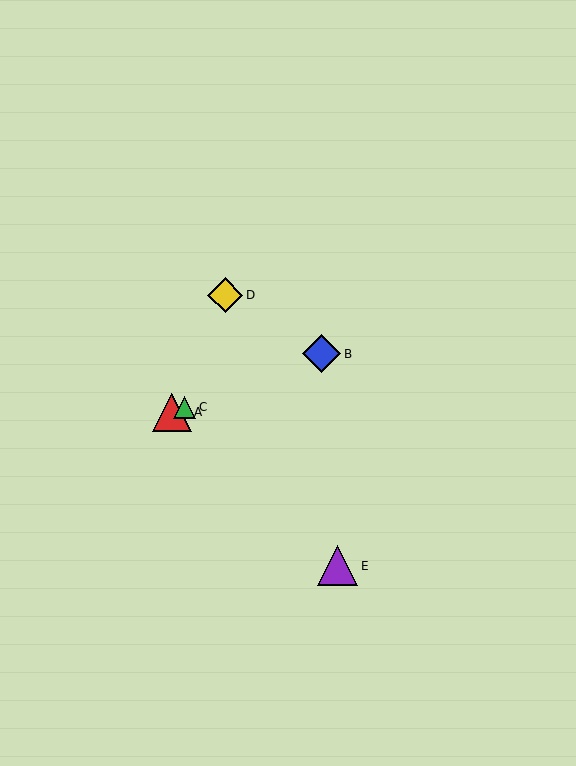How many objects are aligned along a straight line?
3 objects (A, B, C) are aligned along a straight line.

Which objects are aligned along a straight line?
Objects A, B, C are aligned along a straight line.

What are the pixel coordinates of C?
Object C is at (185, 407).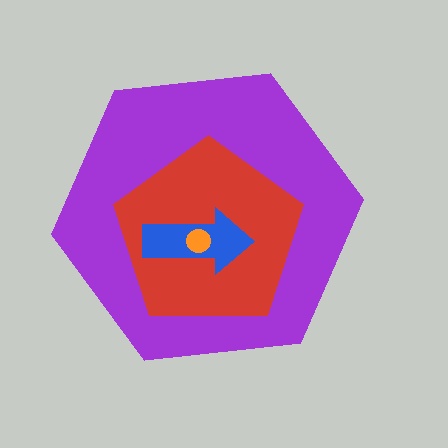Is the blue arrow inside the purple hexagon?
Yes.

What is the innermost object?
The orange circle.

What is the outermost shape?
The purple hexagon.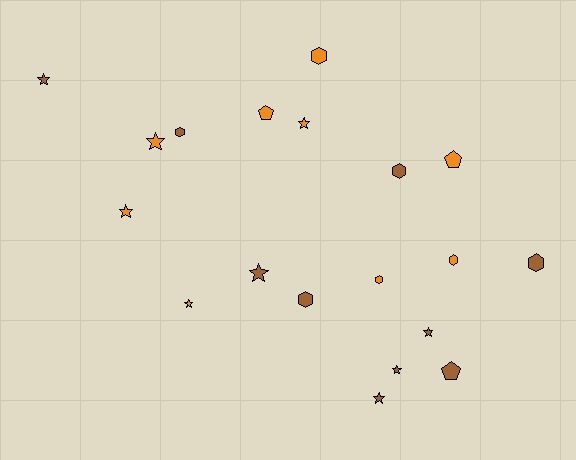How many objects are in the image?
There are 19 objects.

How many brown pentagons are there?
There is 1 brown pentagon.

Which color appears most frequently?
Brown, with 10 objects.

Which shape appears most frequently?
Star, with 9 objects.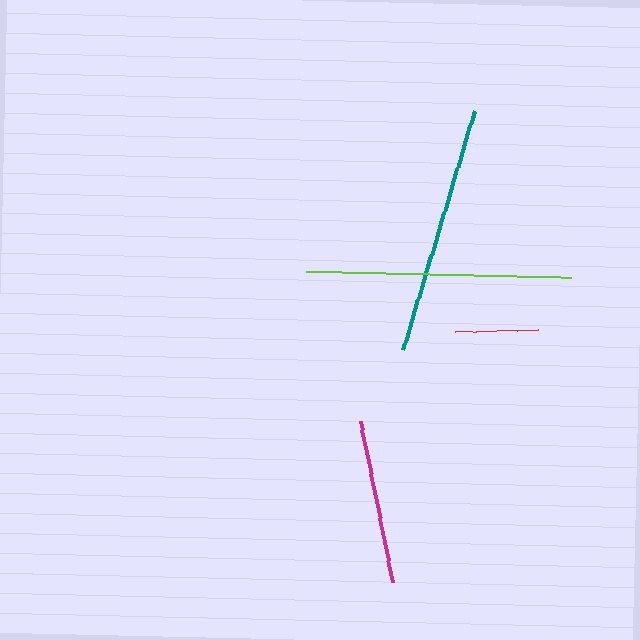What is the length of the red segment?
The red segment is approximately 82 pixels long.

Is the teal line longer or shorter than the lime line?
The lime line is longer than the teal line.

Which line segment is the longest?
The lime line is the longest at approximately 265 pixels.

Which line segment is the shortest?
The red line is the shortest at approximately 82 pixels.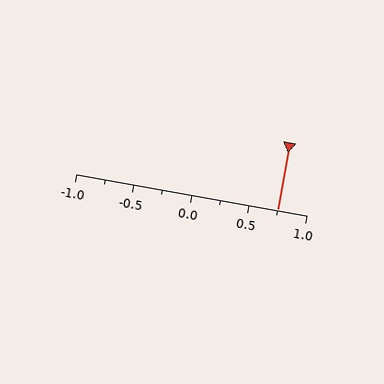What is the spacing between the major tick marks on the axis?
The major ticks are spaced 0.5 apart.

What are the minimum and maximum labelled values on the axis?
The axis runs from -1.0 to 1.0.